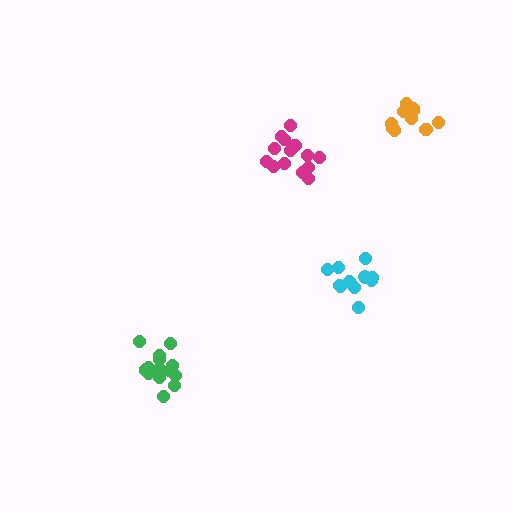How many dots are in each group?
Group 1: 11 dots, Group 2: 12 dots, Group 3: 14 dots, Group 4: 16 dots (53 total).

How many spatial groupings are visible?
There are 4 spatial groupings.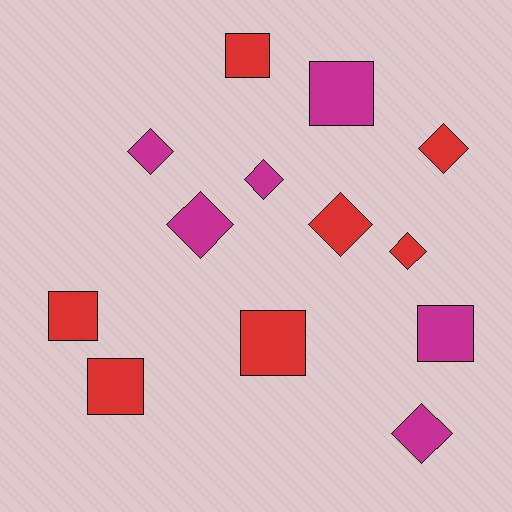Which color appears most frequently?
Red, with 7 objects.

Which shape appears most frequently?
Diamond, with 7 objects.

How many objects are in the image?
There are 13 objects.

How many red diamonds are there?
There are 3 red diamonds.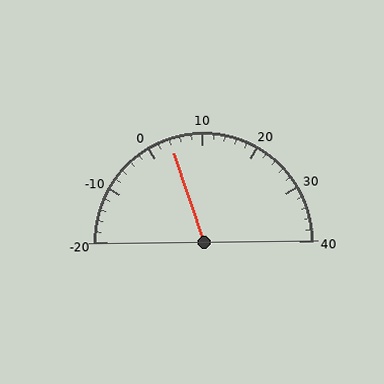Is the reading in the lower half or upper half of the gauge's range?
The reading is in the lower half of the range (-20 to 40).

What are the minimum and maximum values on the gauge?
The gauge ranges from -20 to 40.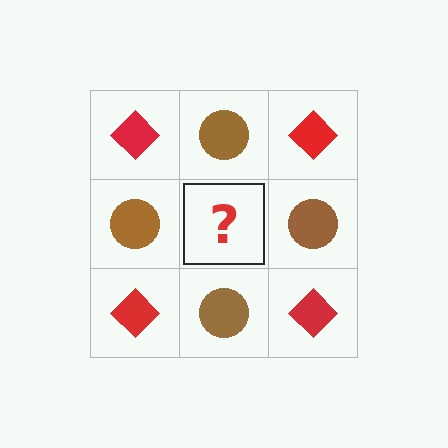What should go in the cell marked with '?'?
The missing cell should contain a red diamond.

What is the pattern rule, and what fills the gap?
The rule is that it alternates red diamond and brown circle in a checkerboard pattern. The gap should be filled with a red diamond.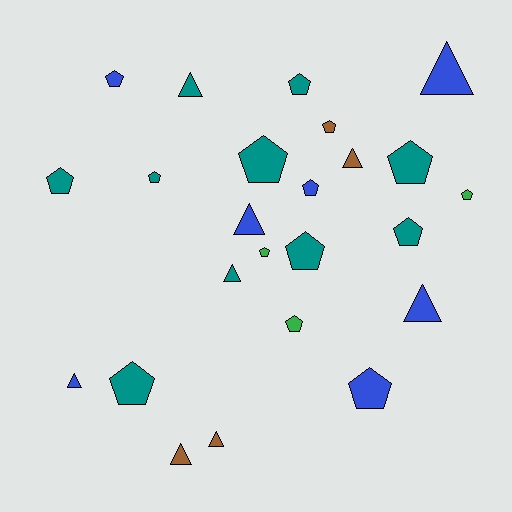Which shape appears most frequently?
Pentagon, with 15 objects.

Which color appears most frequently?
Teal, with 10 objects.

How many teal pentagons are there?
There are 8 teal pentagons.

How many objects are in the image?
There are 24 objects.